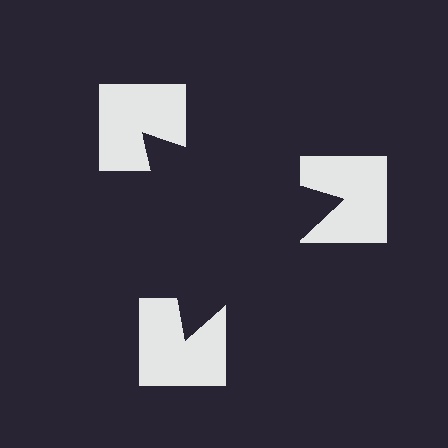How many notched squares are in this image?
There are 3 — one at each vertex of the illusory triangle.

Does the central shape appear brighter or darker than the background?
It typically appears slightly darker than the background, even though no actual brightness change is drawn.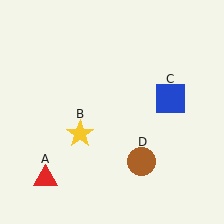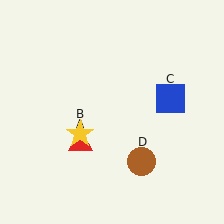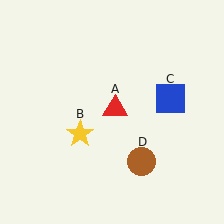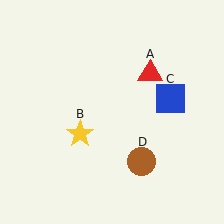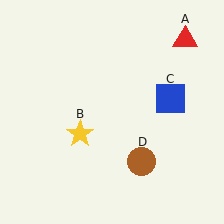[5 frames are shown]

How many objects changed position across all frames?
1 object changed position: red triangle (object A).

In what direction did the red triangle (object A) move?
The red triangle (object A) moved up and to the right.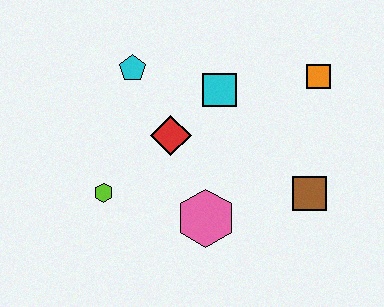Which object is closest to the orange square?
The cyan square is closest to the orange square.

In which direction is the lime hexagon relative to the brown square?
The lime hexagon is to the left of the brown square.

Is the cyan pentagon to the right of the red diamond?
No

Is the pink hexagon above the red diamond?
No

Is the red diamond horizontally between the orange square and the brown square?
No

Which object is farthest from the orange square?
The lime hexagon is farthest from the orange square.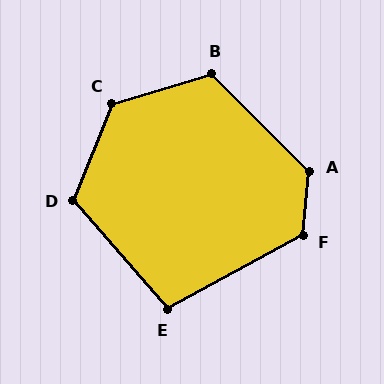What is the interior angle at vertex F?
Approximately 124 degrees (obtuse).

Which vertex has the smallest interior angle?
E, at approximately 103 degrees.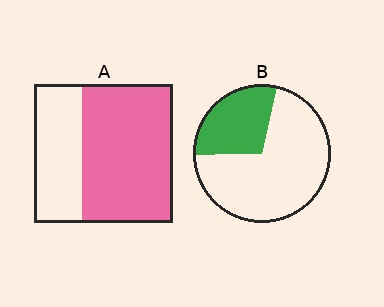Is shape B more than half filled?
No.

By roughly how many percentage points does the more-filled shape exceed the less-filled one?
By roughly 35 percentage points (A over B).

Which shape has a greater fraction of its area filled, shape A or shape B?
Shape A.